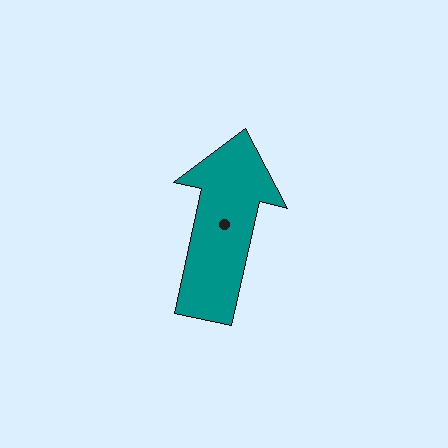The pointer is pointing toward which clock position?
Roughly 12 o'clock.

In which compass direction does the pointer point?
North.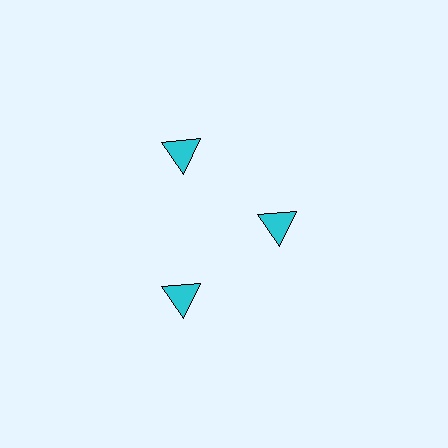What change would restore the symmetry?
The symmetry would be restored by moving it outward, back onto the ring so that all 3 triangles sit at equal angles and equal distance from the center.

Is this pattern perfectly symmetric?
No. The 3 cyan triangles are arranged in a ring, but one element near the 3 o'clock position is pulled inward toward the center, breaking the 3-fold rotational symmetry.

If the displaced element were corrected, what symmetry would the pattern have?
It would have 3-fold rotational symmetry — the pattern would map onto itself every 120 degrees.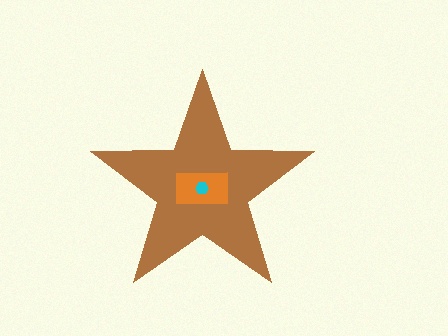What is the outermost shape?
The brown star.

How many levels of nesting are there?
3.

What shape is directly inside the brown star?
The orange rectangle.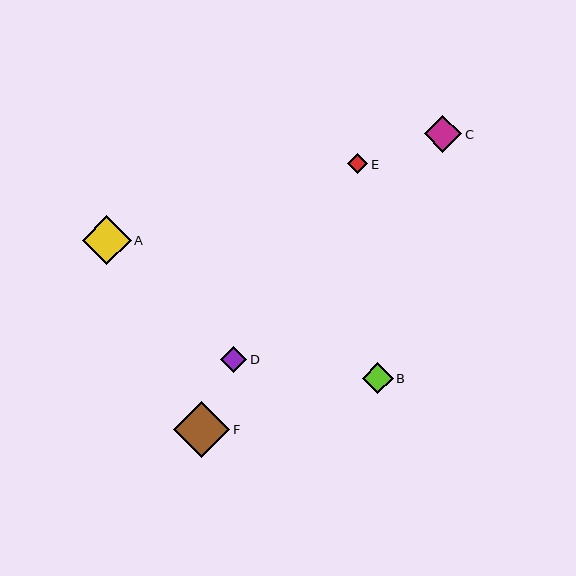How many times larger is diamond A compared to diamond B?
Diamond A is approximately 1.6 times the size of diamond B.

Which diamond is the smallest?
Diamond E is the smallest with a size of approximately 20 pixels.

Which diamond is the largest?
Diamond F is the largest with a size of approximately 56 pixels.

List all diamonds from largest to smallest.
From largest to smallest: F, A, C, B, D, E.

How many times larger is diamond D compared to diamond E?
Diamond D is approximately 1.3 times the size of diamond E.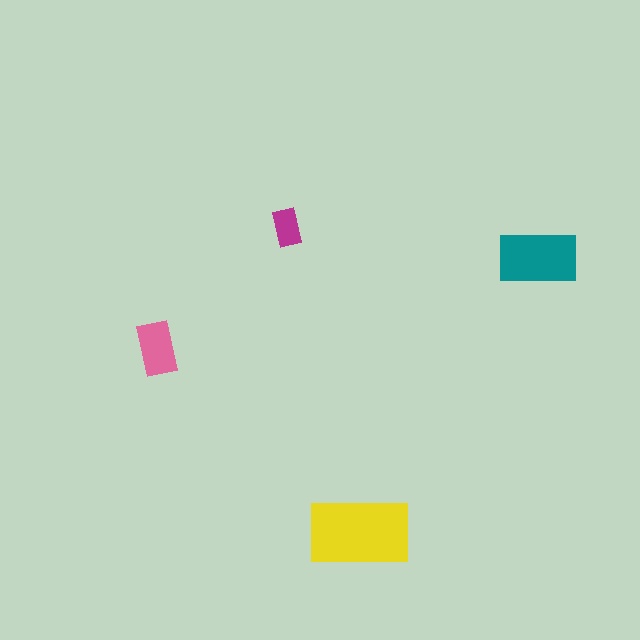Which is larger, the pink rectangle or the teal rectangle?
The teal one.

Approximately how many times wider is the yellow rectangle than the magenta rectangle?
About 2.5 times wider.